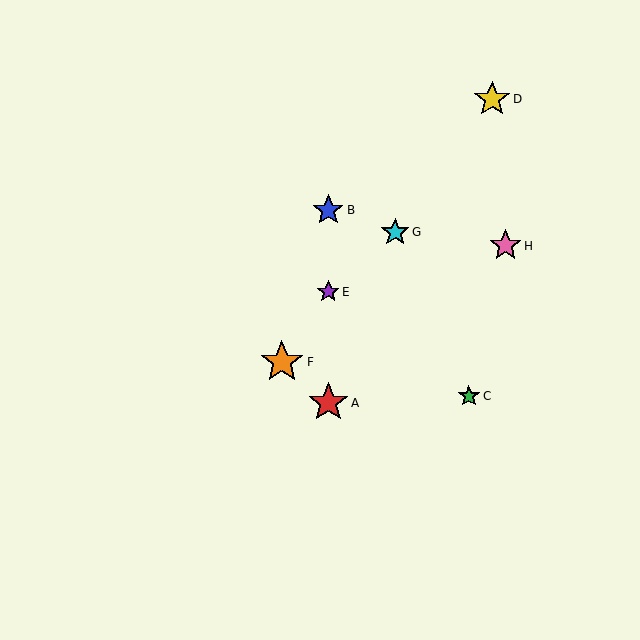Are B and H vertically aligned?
No, B is at x≈328 and H is at x≈506.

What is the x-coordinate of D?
Object D is at x≈492.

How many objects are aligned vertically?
3 objects (A, B, E) are aligned vertically.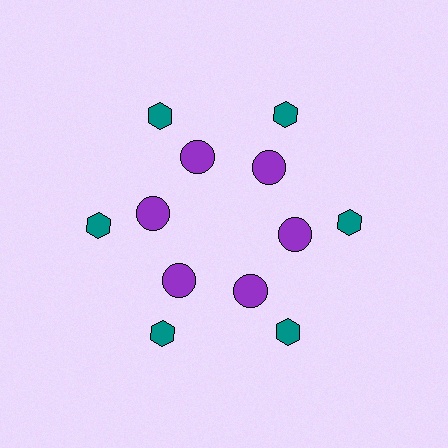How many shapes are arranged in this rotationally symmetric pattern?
There are 12 shapes, arranged in 6 groups of 2.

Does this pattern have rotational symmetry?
Yes, this pattern has 6-fold rotational symmetry. It looks the same after rotating 60 degrees around the center.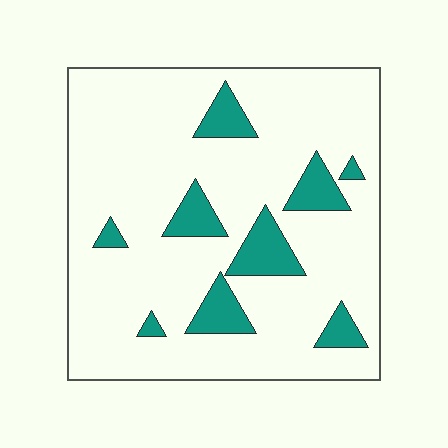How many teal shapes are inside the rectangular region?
9.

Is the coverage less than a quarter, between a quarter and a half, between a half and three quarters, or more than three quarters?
Less than a quarter.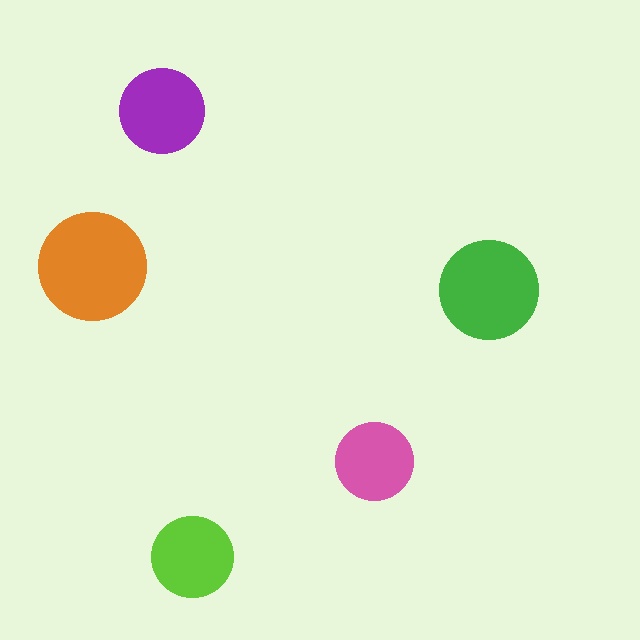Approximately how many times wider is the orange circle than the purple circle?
About 1.5 times wider.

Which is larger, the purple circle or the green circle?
The green one.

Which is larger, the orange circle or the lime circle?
The orange one.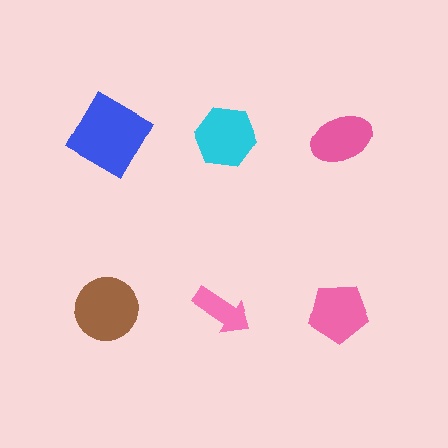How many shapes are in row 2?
3 shapes.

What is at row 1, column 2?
A cyan hexagon.